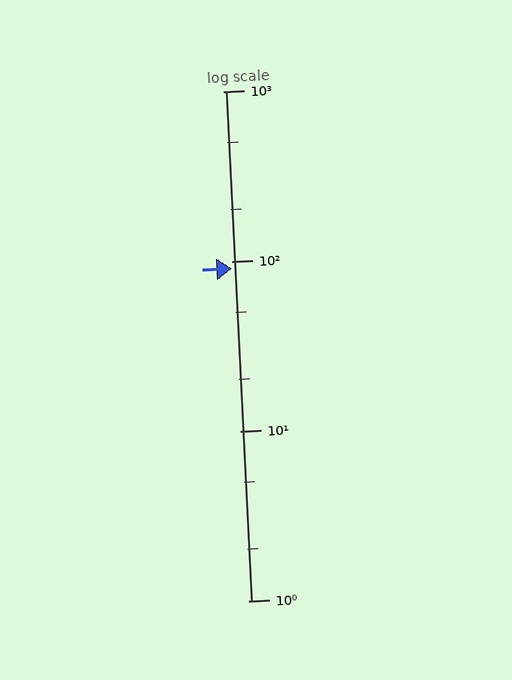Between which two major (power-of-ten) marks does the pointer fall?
The pointer is between 10 and 100.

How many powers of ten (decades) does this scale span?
The scale spans 3 decades, from 1 to 1000.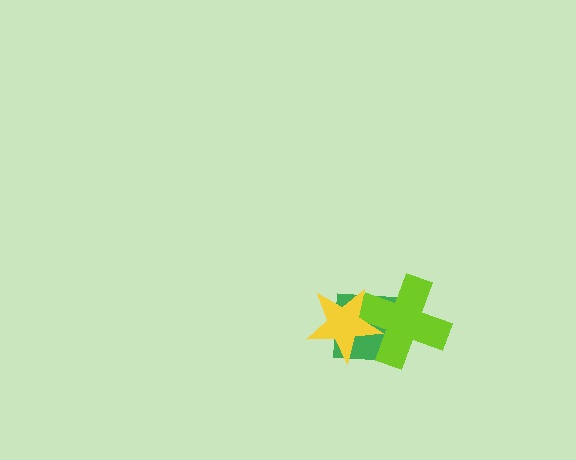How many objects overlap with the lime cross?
2 objects overlap with the lime cross.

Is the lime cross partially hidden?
Yes, it is partially covered by another shape.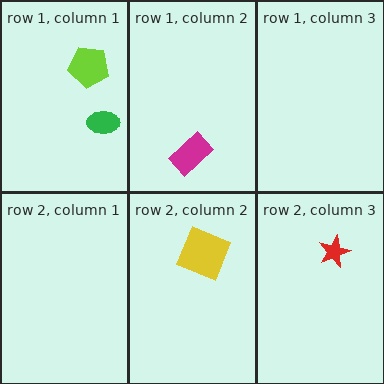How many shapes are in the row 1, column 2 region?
1.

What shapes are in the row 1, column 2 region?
The magenta rectangle.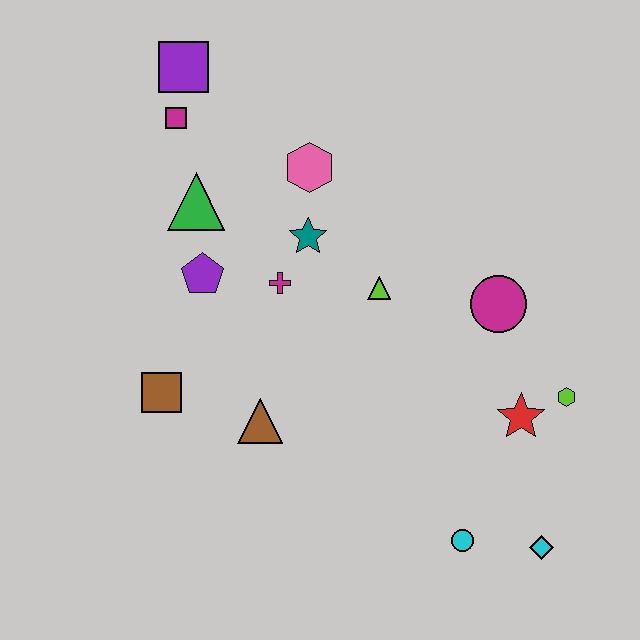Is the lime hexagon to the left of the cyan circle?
No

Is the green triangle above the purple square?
No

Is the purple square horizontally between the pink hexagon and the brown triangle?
No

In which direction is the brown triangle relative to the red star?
The brown triangle is to the left of the red star.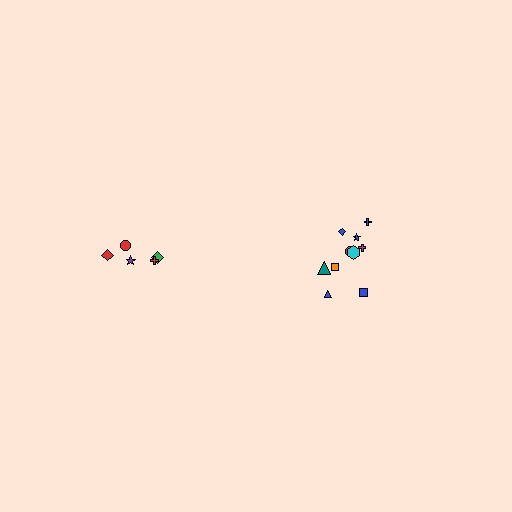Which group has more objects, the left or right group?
The right group.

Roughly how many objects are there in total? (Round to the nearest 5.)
Roughly 15 objects in total.